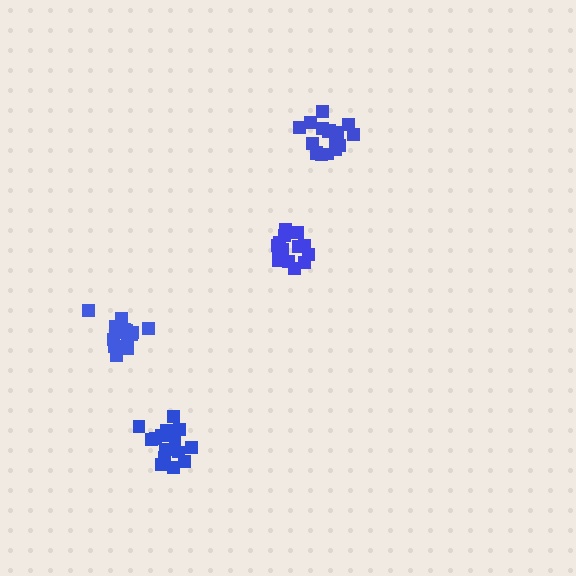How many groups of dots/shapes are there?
There are 4 groups.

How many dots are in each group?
Group 1: 18 dots, Group 2: 17 dots, Group 3: 17 dots, Group 4: 19 dots (71 total).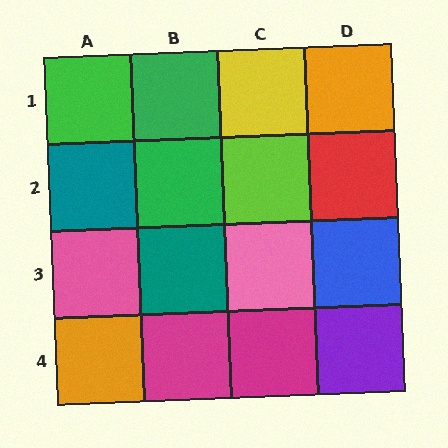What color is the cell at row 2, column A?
Teal.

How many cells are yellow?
1 cell is yellow.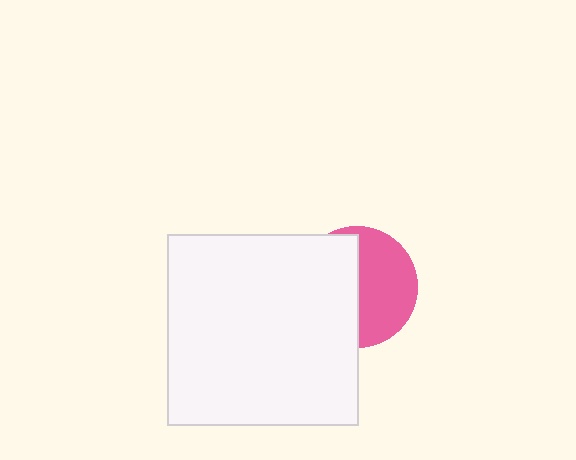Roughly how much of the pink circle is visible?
About half of it is visible (roughly 49%).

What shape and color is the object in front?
The object in front is a white square.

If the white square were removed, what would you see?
You would see the complete pink circle.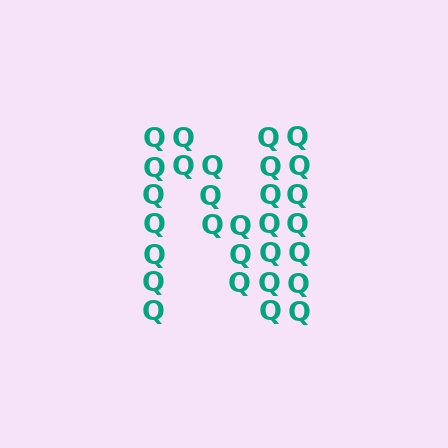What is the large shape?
The large shape is the letter N.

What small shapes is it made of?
It is made of small letter Q's.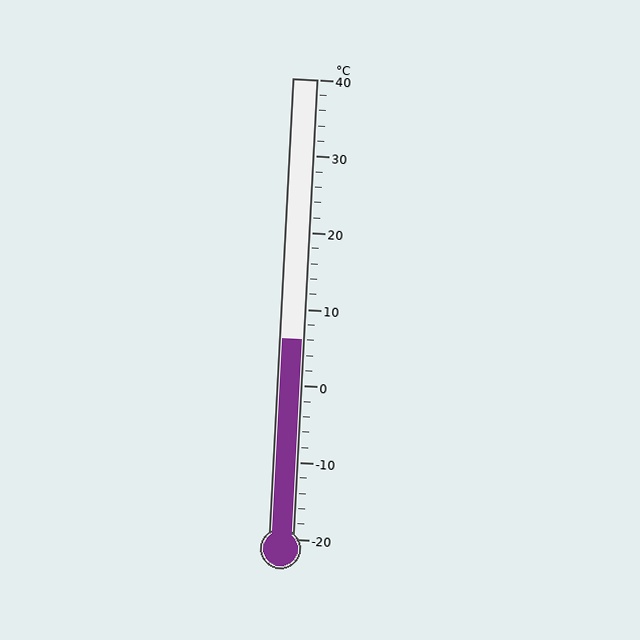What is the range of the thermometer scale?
The thermometer scale ranges from -20°C to 40°C.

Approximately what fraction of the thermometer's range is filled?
The thermometer is filled to approximately 45% of its range.